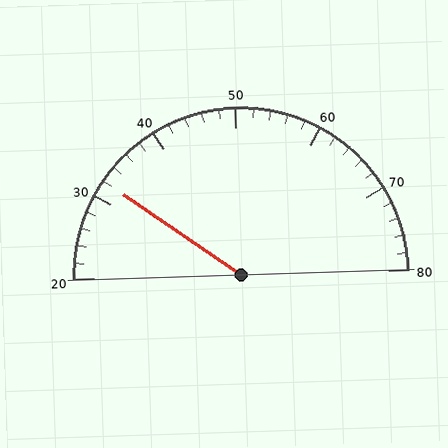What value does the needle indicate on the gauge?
The needle indicates approximately 32.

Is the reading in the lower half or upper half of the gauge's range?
The reading is in the lower half of the range (20 to 80).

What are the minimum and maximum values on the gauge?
The gauge ranges from 20 to 80.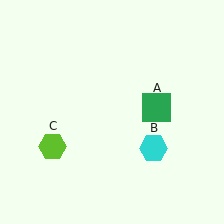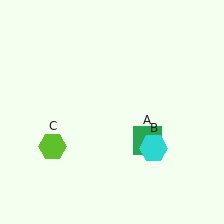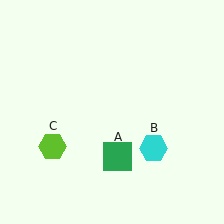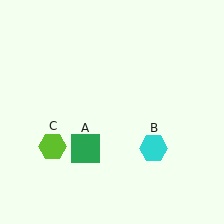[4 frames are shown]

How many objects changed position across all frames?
1 object changed position: green square (object A).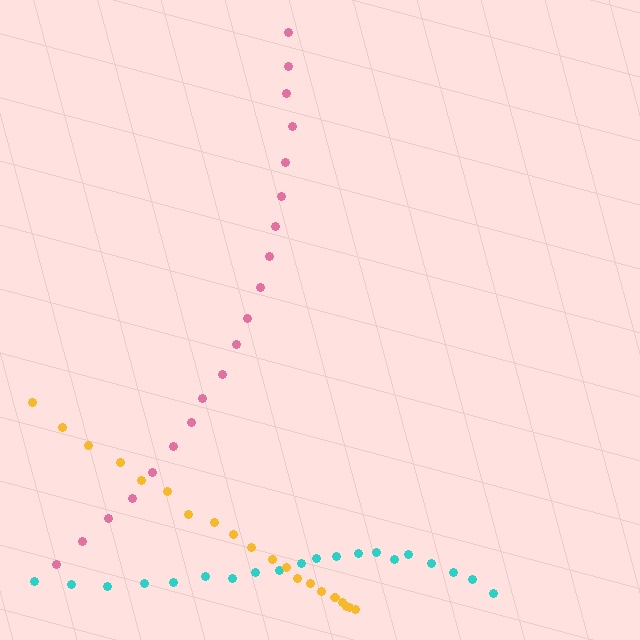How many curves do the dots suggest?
There are 3 distinct paths.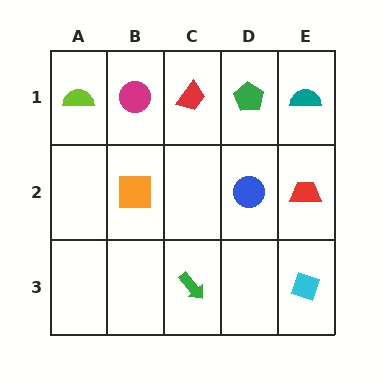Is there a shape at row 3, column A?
No, that cell is empty.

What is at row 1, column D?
A green pentagon.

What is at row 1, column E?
A teal semicircle.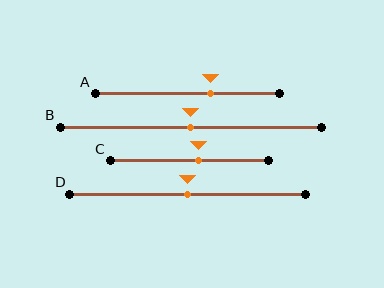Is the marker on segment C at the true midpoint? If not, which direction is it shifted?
No, the marker on segment C is shifted to the right by about 6% of the segment length.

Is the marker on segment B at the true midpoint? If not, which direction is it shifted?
Yes, the marker on segment B is at the true midpoint.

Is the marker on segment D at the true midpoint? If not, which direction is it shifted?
Yes, the marker on segment D is at the true midpoint.